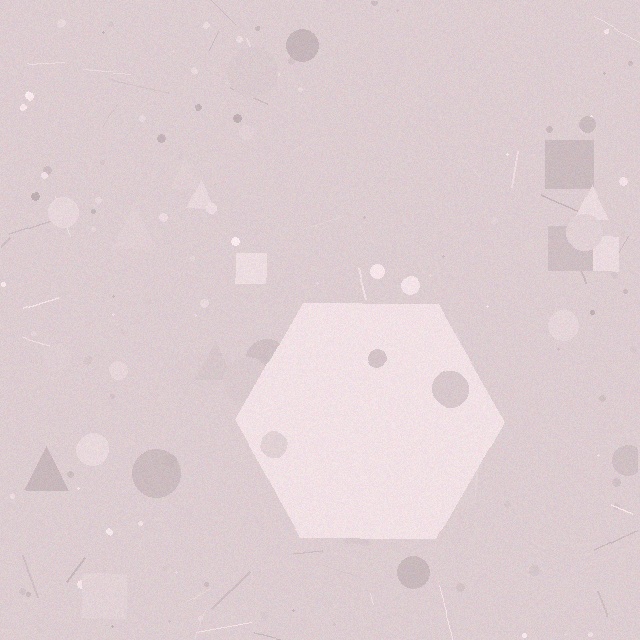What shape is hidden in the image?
A hexagon is hidden in the image.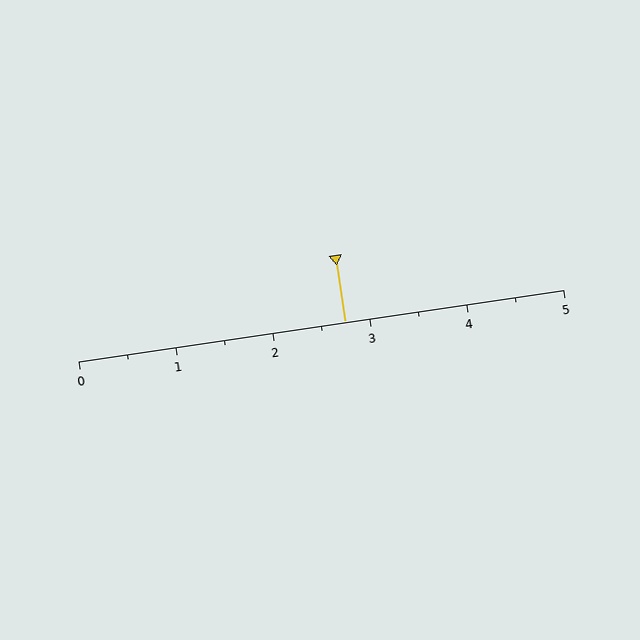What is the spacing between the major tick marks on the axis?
The major ticks are spaced 1 apart.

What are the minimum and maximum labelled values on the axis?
The axis runs from 0 to 5.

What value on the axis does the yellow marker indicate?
The marker indicates approximately 2.8.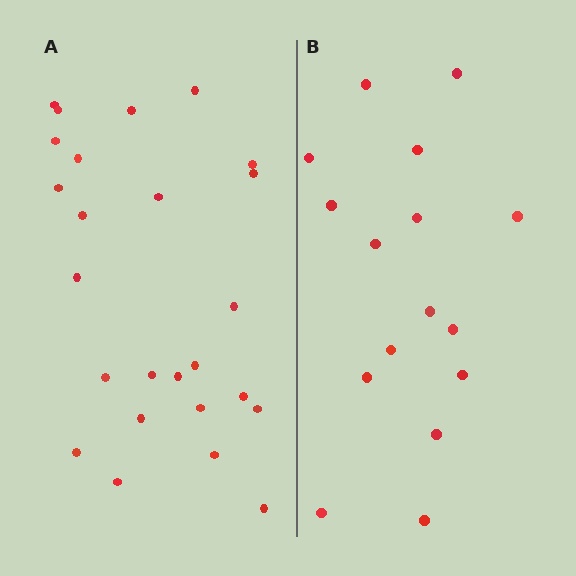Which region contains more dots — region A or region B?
Region A (the left region) has more dots.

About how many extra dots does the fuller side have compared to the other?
Region A has roughly 8 or so more dots than region B.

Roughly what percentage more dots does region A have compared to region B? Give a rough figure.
About 55% more.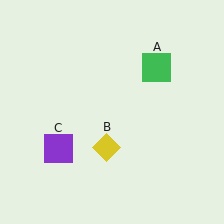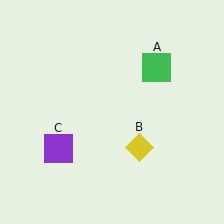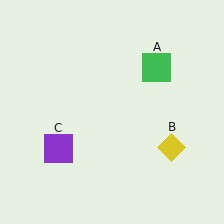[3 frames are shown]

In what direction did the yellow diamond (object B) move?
The yellow diamond (object B) moved right.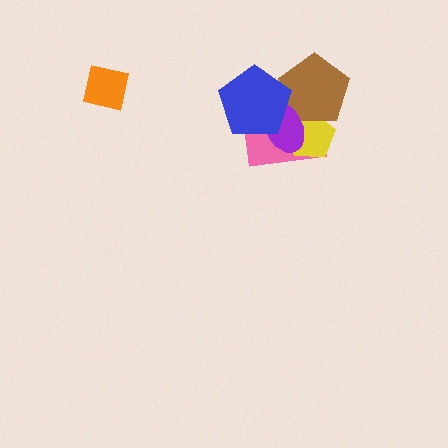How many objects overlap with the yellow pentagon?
3 objects overlap with the yellow pentagon.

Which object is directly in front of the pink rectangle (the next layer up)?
The yellow pentagon is directly in front of the pink rectangle.